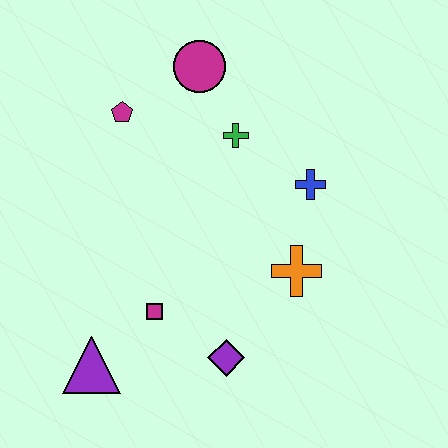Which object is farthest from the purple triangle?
The magenta circle is farthest from the purple triangle.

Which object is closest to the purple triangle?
The magenta square is closest to the purple triangle.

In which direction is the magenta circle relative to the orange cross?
The magenta circle is above the orange cross.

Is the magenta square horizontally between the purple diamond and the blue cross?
No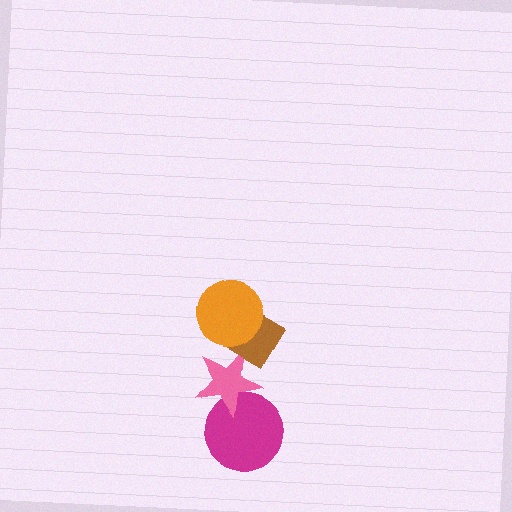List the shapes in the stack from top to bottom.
From top to bottom: the orange circle, the brown diamond, the pink star, the magenta circle.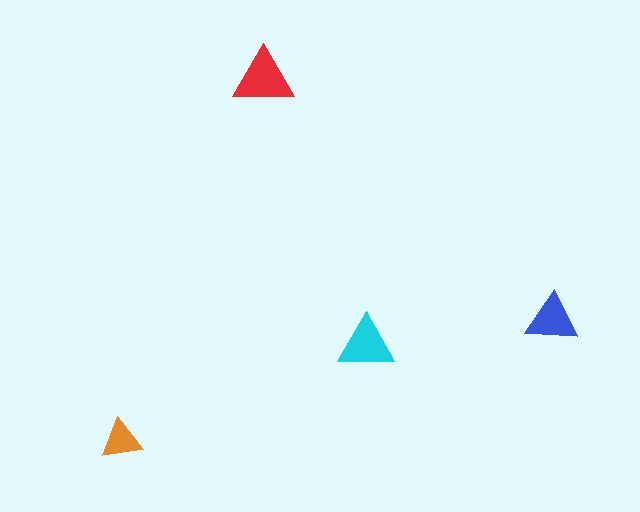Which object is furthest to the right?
The blue triangle is rightmost.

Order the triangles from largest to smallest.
the red one, the cyan one, the blue one, the orange one.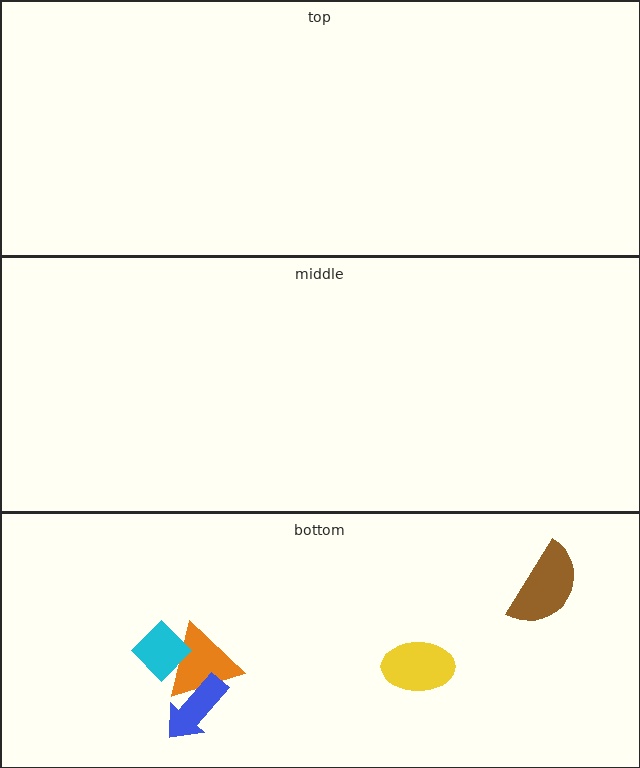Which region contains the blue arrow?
The bottom region.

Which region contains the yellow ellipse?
The bottom region.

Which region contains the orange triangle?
The bottom region.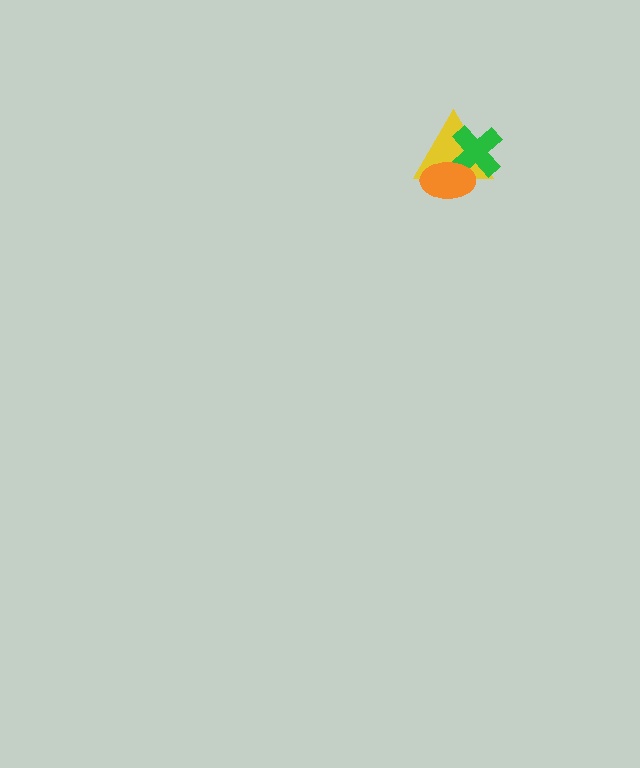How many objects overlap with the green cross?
2 objects overlap with the green cross.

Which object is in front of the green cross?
The orange ellipse is in front of the green cross.